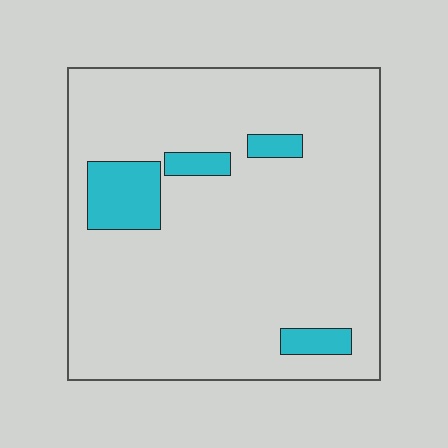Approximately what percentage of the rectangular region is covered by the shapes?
Approximately 10%.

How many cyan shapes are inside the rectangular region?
4.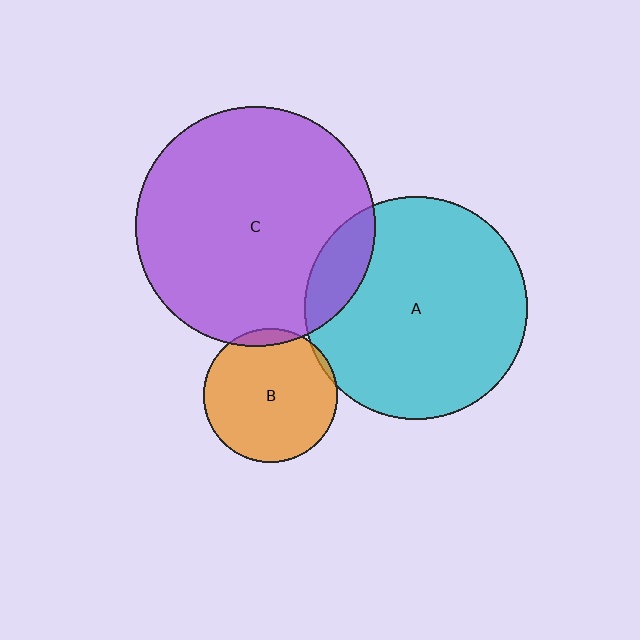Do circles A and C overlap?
Yes.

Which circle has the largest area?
Circle C (purple).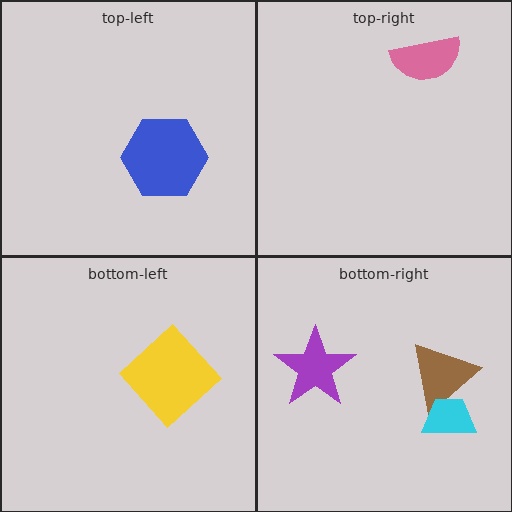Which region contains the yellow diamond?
The bottom-left region.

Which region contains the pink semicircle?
The top-right region.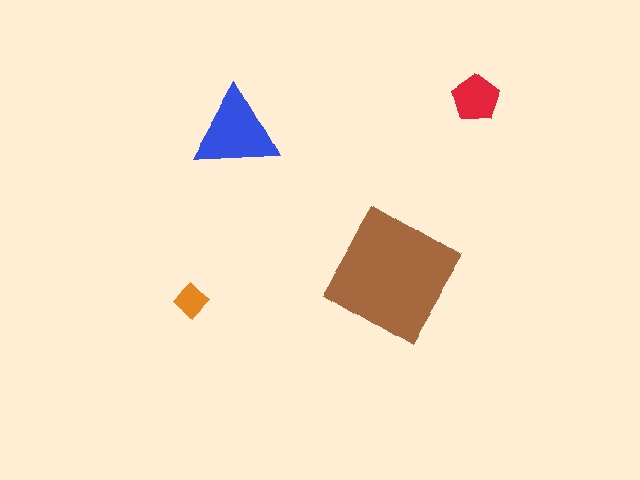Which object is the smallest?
The orange diamond.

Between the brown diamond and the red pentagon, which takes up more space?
The brown diamond.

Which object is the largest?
The brown diamond.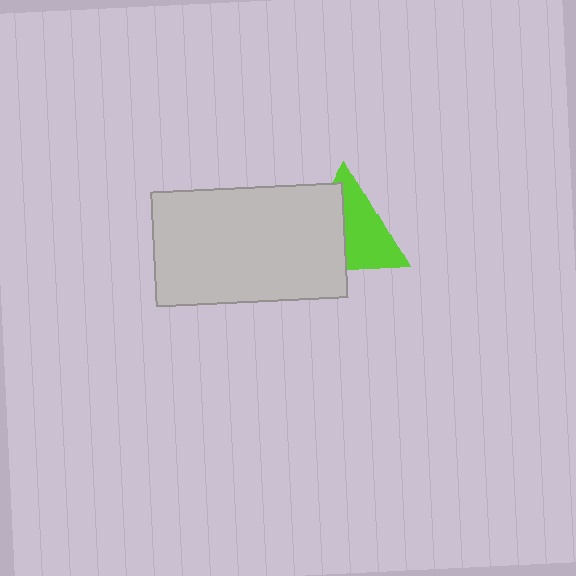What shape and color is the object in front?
The object in front is a light gray rectangle.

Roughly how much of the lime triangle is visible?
About half of it is visible (roughly 54%).